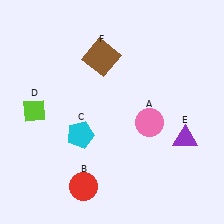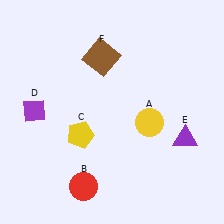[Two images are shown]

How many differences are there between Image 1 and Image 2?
There are 3 differences between the two images.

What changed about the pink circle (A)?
In Image 1, A is pink. In Image 2, it changed to yellow.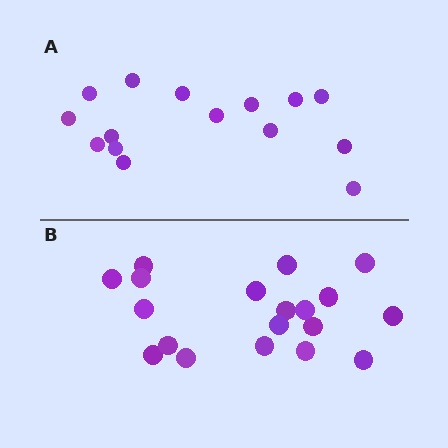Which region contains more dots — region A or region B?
Region B (the bottom region) has more dots.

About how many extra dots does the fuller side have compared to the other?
Region B has about 4 more dots than region A.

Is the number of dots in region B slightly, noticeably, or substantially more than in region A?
Region B has noticeably more, but not dramatically so. The ratio is roughly 1.3 to 1.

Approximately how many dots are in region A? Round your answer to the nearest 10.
About 20 dots. (The exact count is 15, which rounds to 20.)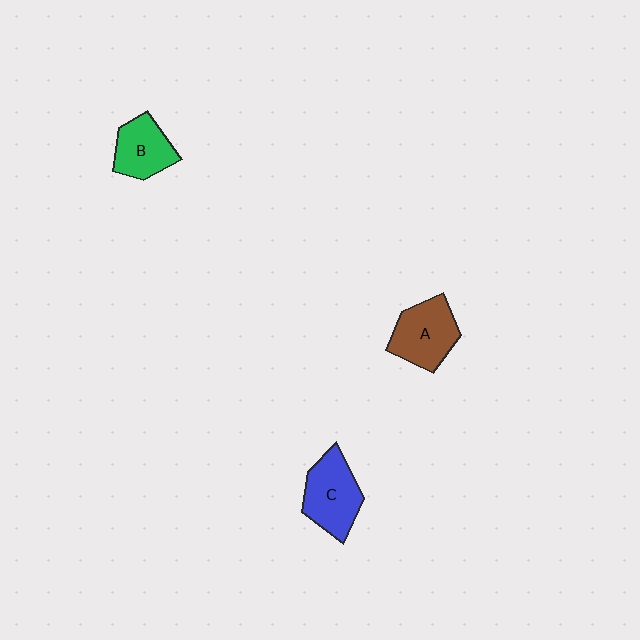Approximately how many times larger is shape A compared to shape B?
Approximately 1.2 times.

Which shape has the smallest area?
Shape B (green).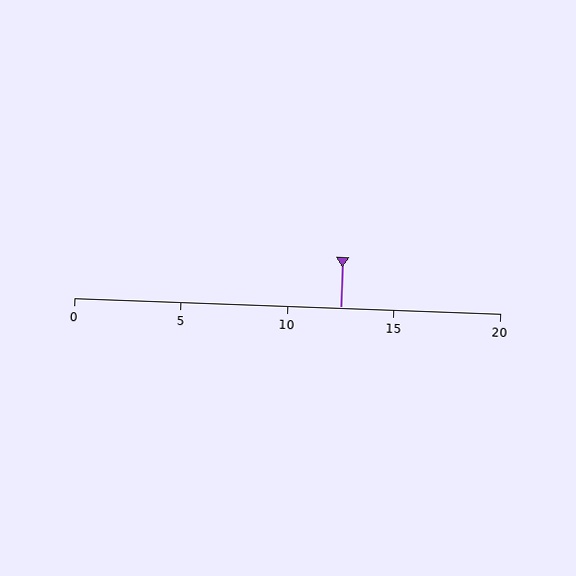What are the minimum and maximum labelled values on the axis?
The axis runs from 0 to 20.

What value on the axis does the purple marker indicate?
The marker indicates approximately 12.5.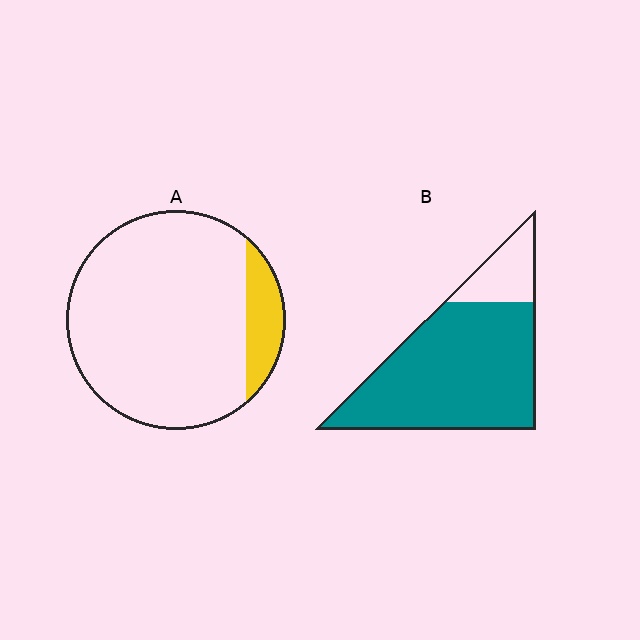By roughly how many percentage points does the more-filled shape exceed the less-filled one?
By roughly 70 percentage points (B over A).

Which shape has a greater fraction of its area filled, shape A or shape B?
Shape B.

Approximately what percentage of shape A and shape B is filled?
A is approximately 10% and B is approximately 80%.